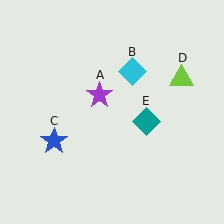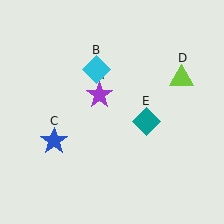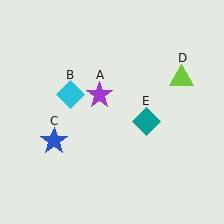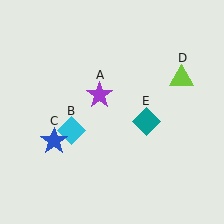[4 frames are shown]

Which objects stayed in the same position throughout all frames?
Purple star (object A) and blue star (object C) and lime triangle (object D) and teal diamond (object E) remained stationary.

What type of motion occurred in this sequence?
The cyan diamond (object B) rotated counterclockwise around the center of the scene.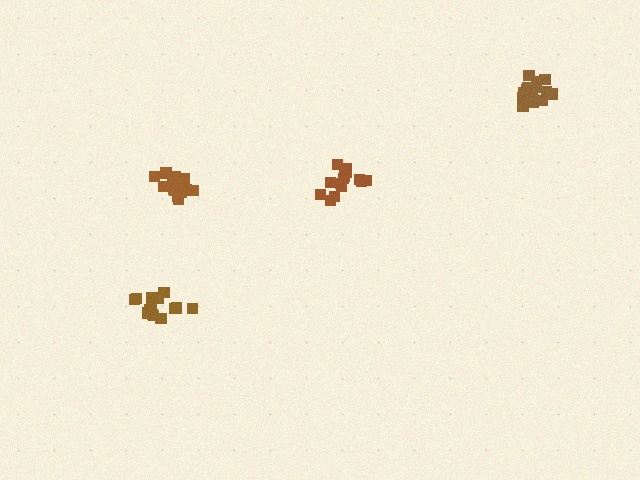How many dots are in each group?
Group 1: 16 dots, Group 2: 14 dots, Group 3: 15 dots, Group 4: 14 dots (59 total).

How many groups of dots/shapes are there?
There are 4 groups.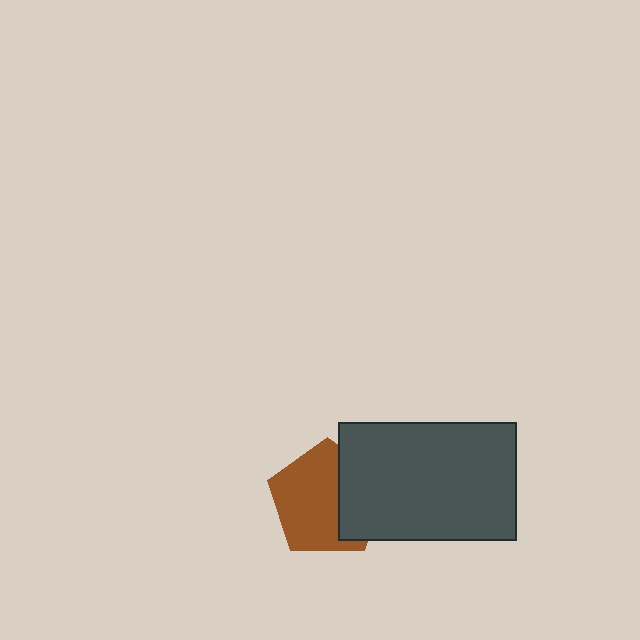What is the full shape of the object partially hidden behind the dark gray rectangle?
The partially hidden object is a brown pentagon.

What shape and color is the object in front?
The object in front is a dark gray rectangle.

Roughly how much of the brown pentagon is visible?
About half of it is visible (roughly 65%).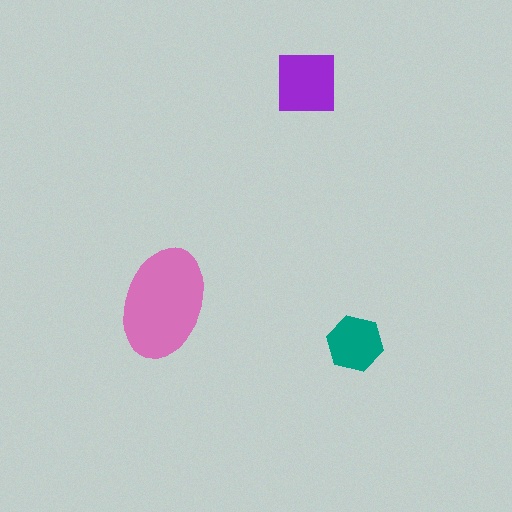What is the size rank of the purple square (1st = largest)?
2nd.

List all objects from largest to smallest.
The pink ellipse, the purple square, the teal hexagon.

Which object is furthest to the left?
The pink ellipse is leftmost.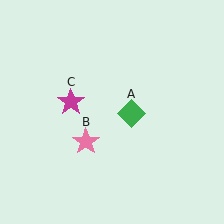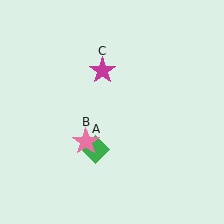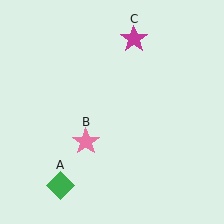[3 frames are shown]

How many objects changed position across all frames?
2 objects changed position: green diamond (object A), magenta star (object C).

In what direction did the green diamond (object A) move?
The green diamond (object A) moved down and to the left.